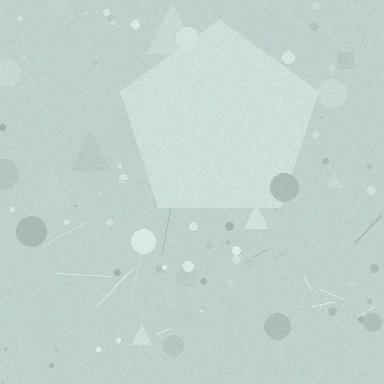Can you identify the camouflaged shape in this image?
The camouflaged shape is a pentagon.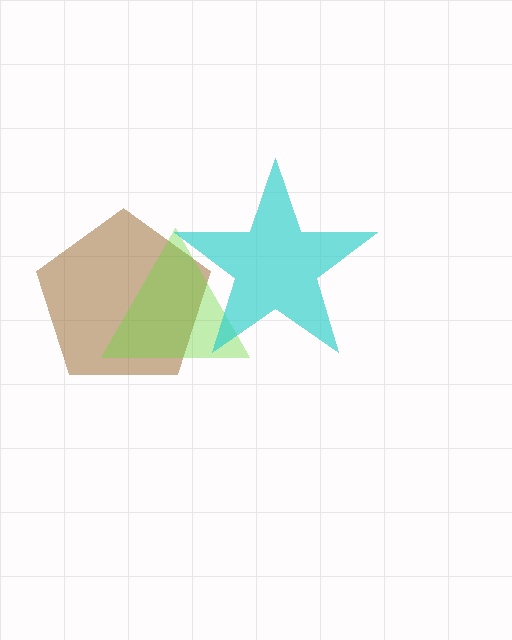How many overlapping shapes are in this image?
There are 3 overlapping shapes in the image.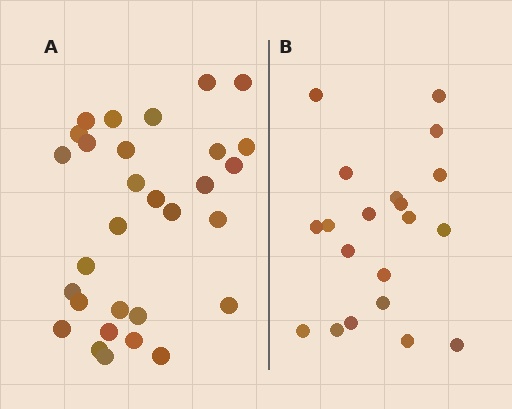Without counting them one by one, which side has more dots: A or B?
Region A (the left region) has more dots.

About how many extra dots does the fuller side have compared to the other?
Region A has roughly 10 or so more dots than region B.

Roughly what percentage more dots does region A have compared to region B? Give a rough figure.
About 50% more.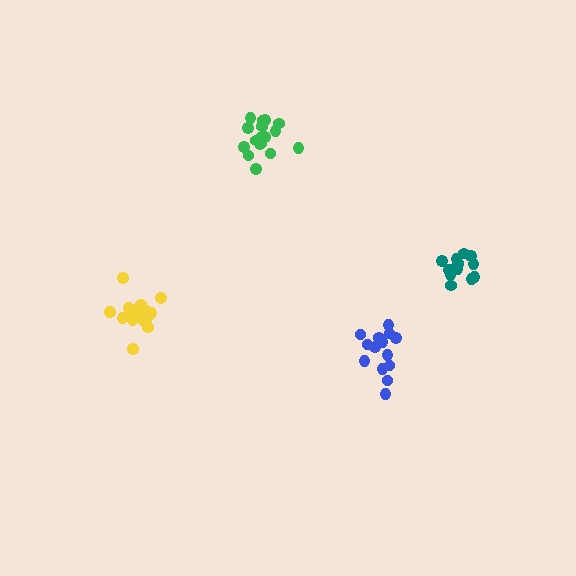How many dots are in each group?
Group 1: 13 dots, Group 2: 17 dots, Group 3: 17 dots, Group 4: 14 dots (61 total).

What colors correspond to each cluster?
The clusters are colored: teal, green, yellow, blue.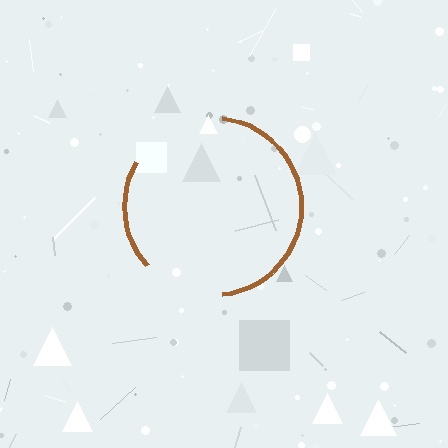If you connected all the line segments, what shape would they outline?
They would outline a circle.